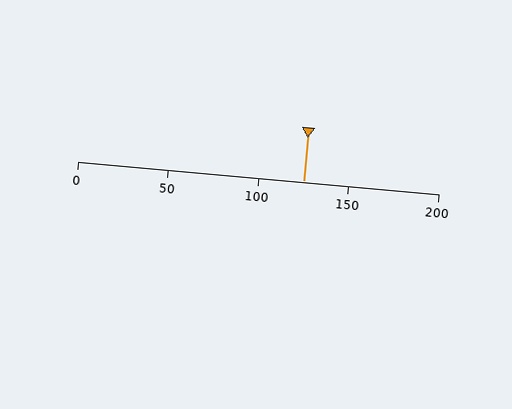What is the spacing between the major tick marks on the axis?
The major ticks are spaced 50 apart.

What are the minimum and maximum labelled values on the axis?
The axis runs from 0 to 200.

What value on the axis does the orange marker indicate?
The marker indicates approximately 125.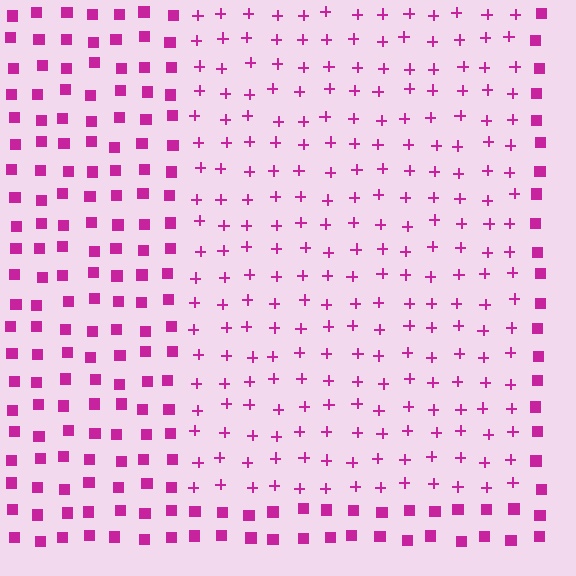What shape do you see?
I see a rectangle.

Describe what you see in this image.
The image is filled with small magenta elements arranged in a uniform grid. A rectangle-shaped region contains plus signs, while the surrounding area contains squares. The boundary is defined purely by the change in element shape.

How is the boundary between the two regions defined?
The boundary is defined by a change in element shape: plus signs inside vs. squares outside. All elements share the same color and spacing.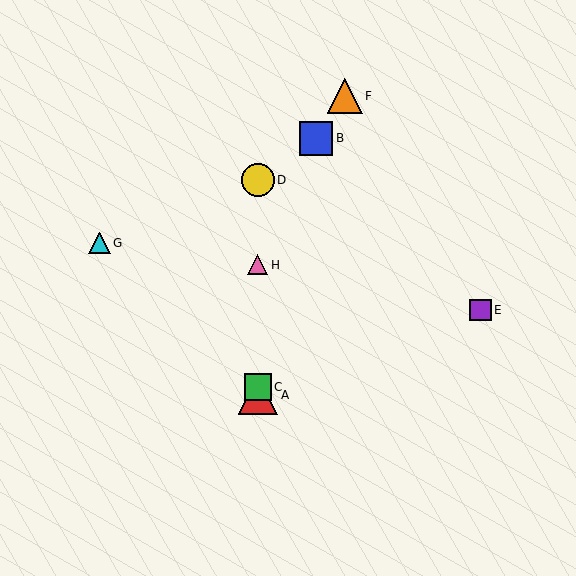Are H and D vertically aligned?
Yes, both are at x≈258.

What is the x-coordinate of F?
Object F is at x≈345.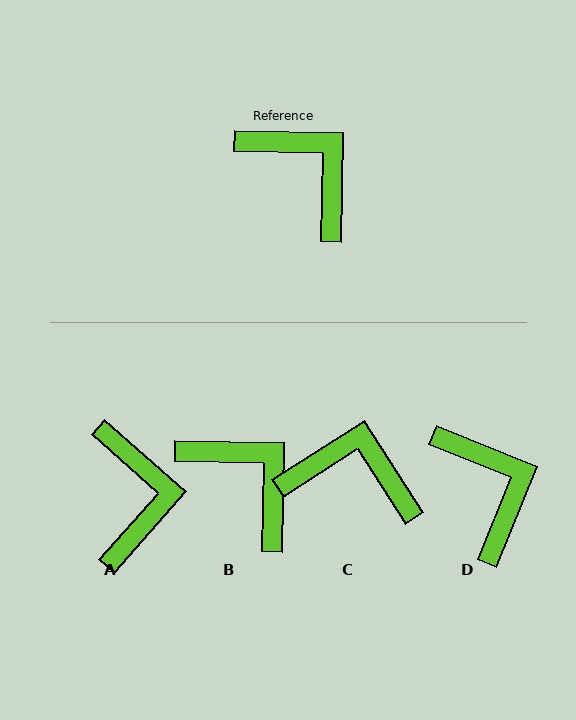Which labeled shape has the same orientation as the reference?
B.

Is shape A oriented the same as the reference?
No, it is off by about 40 degrees.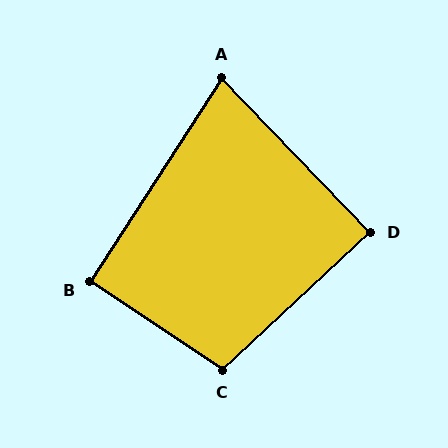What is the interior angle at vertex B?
Approximately 91 degrees (approximately right).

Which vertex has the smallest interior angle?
A, at approximately 77 degrees.